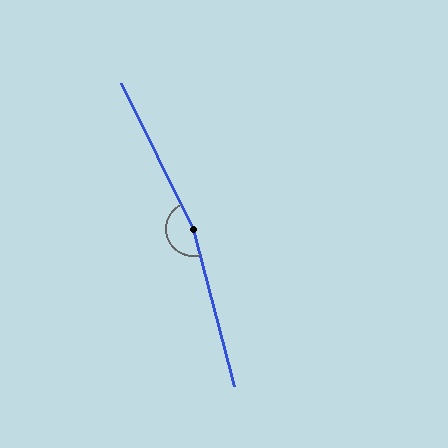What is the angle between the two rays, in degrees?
Approximately 168 degrees.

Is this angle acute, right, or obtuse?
It is obtuse.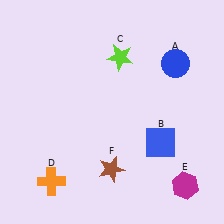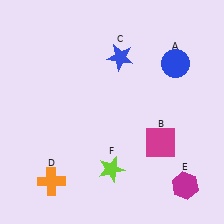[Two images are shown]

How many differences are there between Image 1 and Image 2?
There are 3 differences between the two images.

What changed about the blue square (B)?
In Image 1, B is blue. In Image 2, it changed to magenta.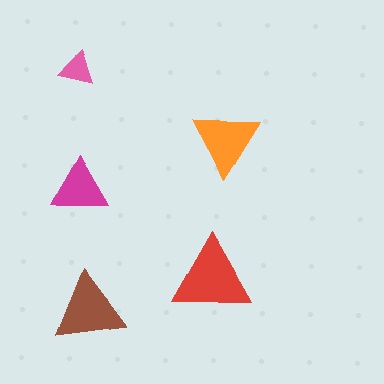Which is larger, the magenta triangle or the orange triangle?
The orange one.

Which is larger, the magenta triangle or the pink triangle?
The magenta one.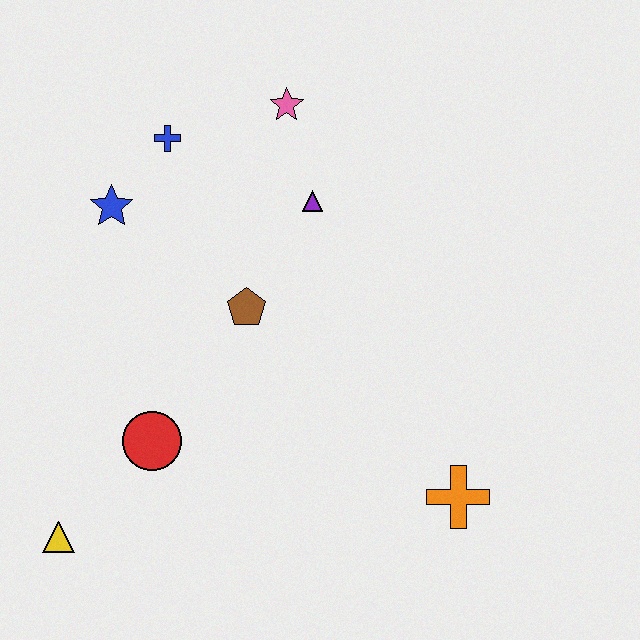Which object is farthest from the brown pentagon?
The yellow triangle is farthest from the brown pentagon.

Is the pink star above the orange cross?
Yes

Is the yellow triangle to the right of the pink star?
No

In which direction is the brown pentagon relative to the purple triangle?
The brown pentagon is below the purple triangle.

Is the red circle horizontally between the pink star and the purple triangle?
No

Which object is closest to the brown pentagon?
The purple triangle is closest to the brown pentagon.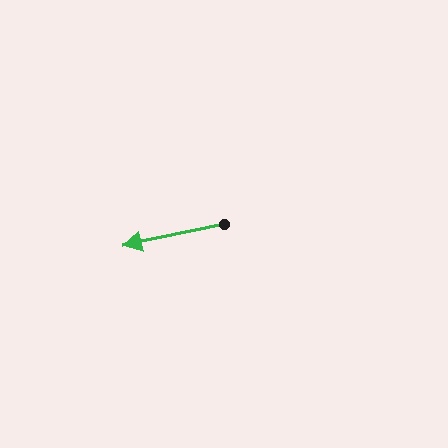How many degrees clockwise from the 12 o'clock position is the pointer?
Approximately 258 degrees.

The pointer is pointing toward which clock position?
Roughly 9 o'clock.